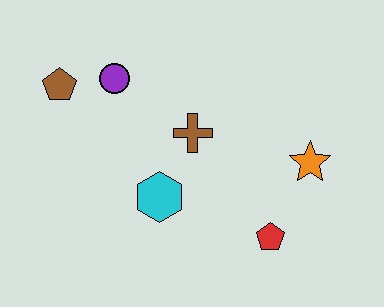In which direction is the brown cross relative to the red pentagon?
The brown cross is above the red pentagon.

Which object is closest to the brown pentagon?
The purple circle is closest to the brown pentagon.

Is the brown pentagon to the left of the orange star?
Yes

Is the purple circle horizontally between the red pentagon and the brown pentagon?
Yes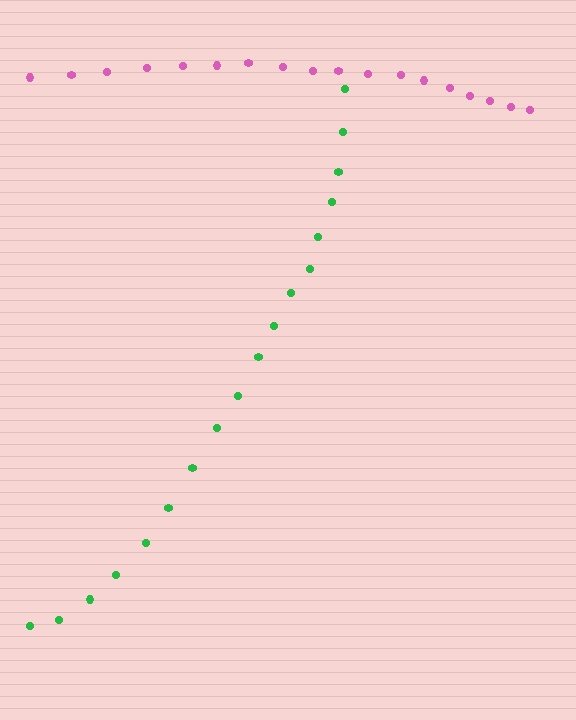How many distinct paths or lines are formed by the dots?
There are 2 distinct paths.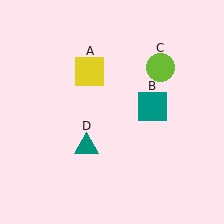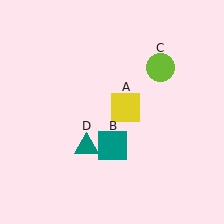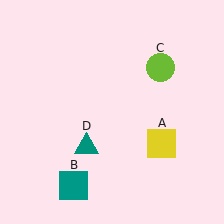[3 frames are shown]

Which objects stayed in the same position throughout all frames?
Lime circle (object C) and teal triangle (object D) remained stationary.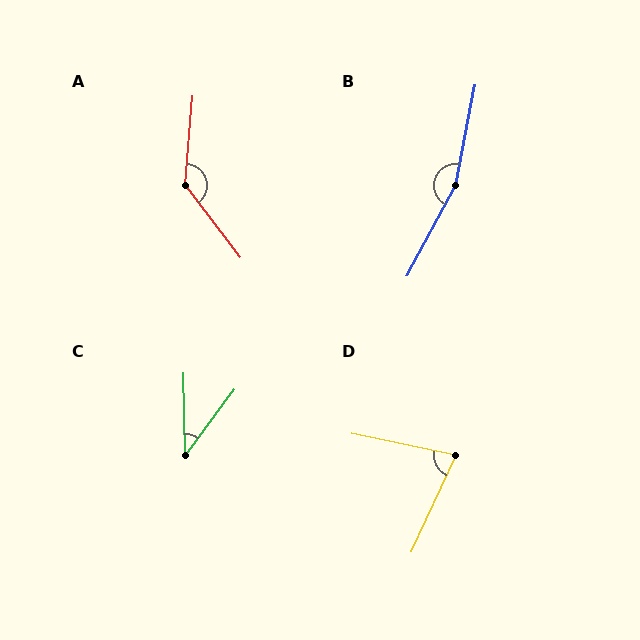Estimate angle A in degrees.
Approximately 138 degrees.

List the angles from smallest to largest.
C (38°), D (77°), A (138°), B (162°).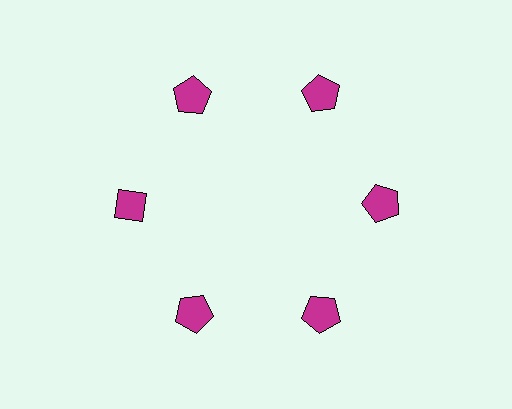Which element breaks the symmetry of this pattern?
The magenta diamond at roughly the 9 o'clock position breaks the symmetry. All other shapes are magenta pentagons.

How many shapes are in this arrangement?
There are 6 shapes arranged in a ring pattern.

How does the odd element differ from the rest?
It has a different shape: diamond instead of pentagon.